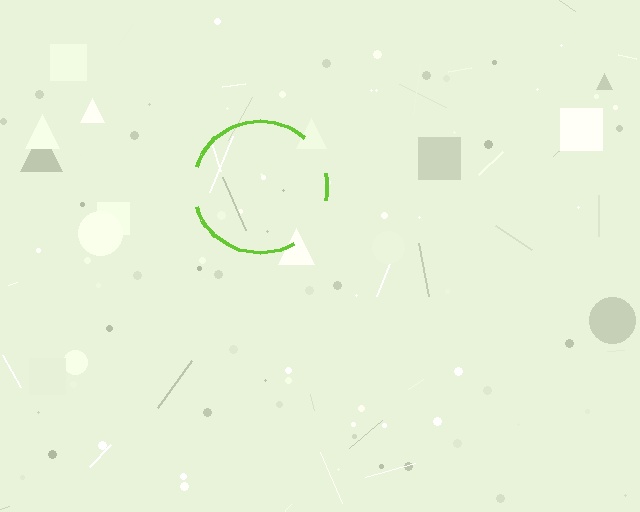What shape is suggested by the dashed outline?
The dashed outline suggests a circle.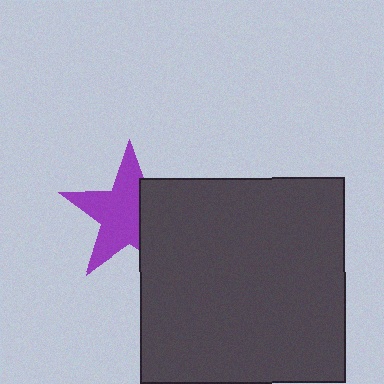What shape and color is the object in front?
The object in front is a dark gray square.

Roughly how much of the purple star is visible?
About half of it is visible (roughly 64%).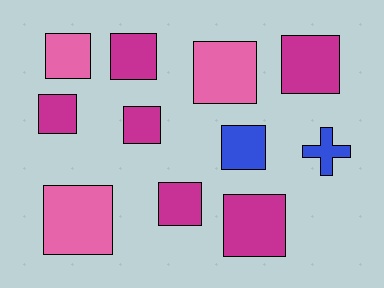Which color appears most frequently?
Magenta, with 6 objects.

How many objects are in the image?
There are 11 objects.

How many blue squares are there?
There is 1 blue square.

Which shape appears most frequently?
Square, with 10 objects.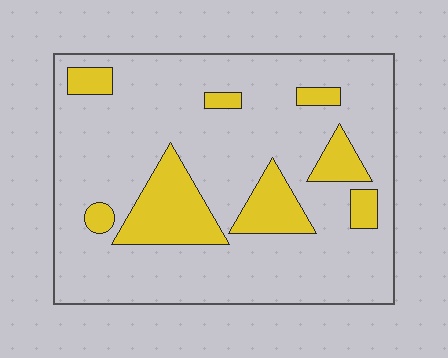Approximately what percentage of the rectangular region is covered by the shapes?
Approximately 20%.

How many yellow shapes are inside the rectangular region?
8.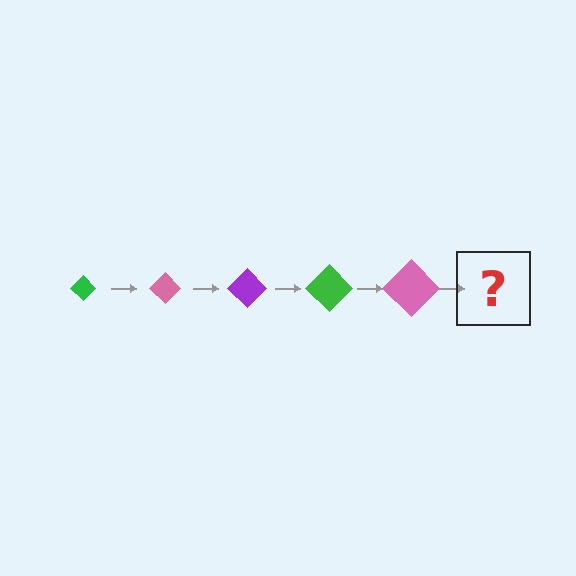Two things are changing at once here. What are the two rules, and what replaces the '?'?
The two rules are that the diamond grows larger each step and the color cycles through green, pink, and purple. The '?' should be a purple diamond, larger than the previous one.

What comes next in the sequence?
The next element should be a purple diamond, larger than the previous one.